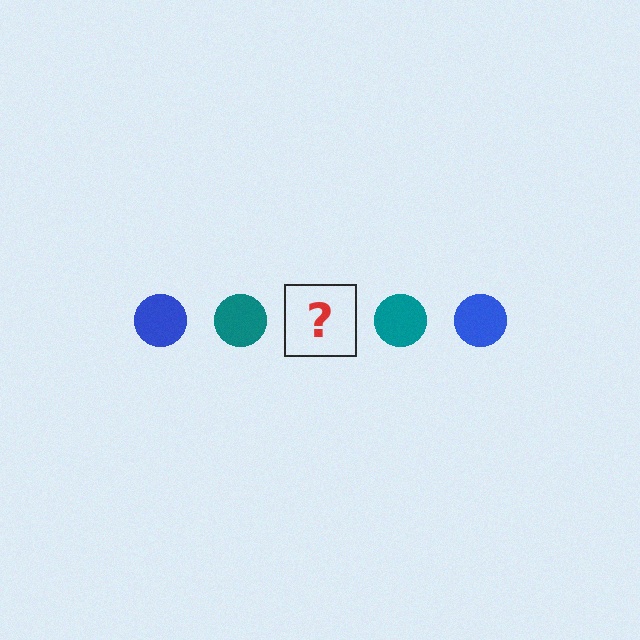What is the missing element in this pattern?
The missing element is a blue circle.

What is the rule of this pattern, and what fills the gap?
The rule is that the pattern cycles through blue, teal circles. The gap should be filled with a blue circle.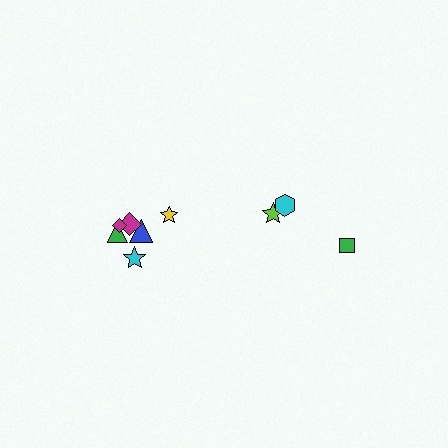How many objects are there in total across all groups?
There are 9 objects.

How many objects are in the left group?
There are 6 objects.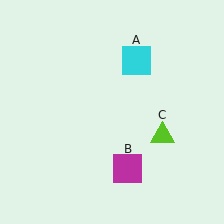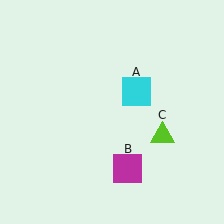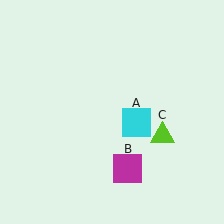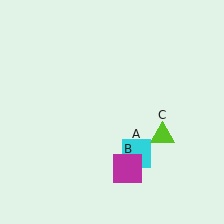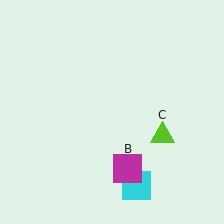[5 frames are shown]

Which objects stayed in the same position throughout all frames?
Magenta square (object B) and lime triangle (object C) remained stationary.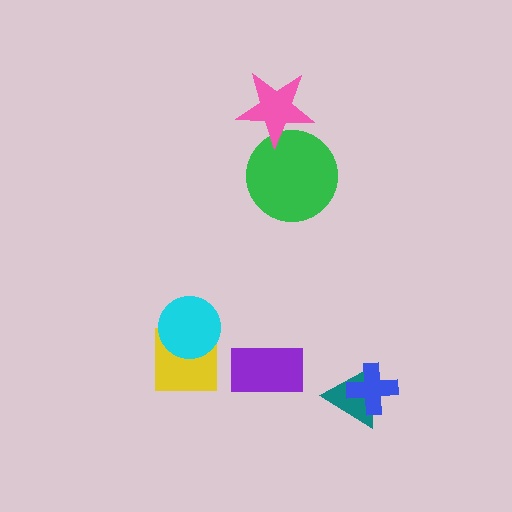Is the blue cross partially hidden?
No, no other shape covers it.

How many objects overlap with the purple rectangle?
0 objects overlap with the purple rectangle.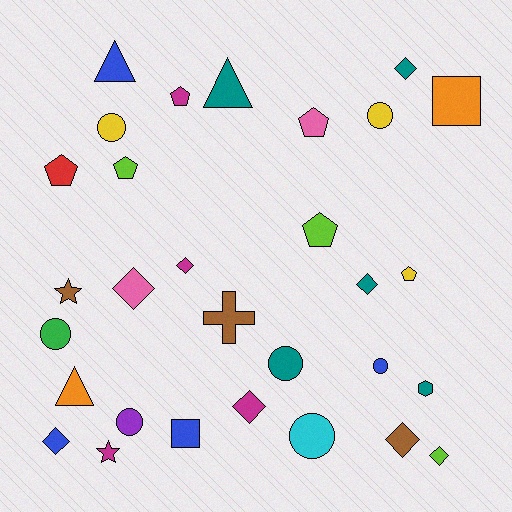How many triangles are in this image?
There are 3 triangles.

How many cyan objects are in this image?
There is 1 cyan object.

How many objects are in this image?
There are 30 objects.